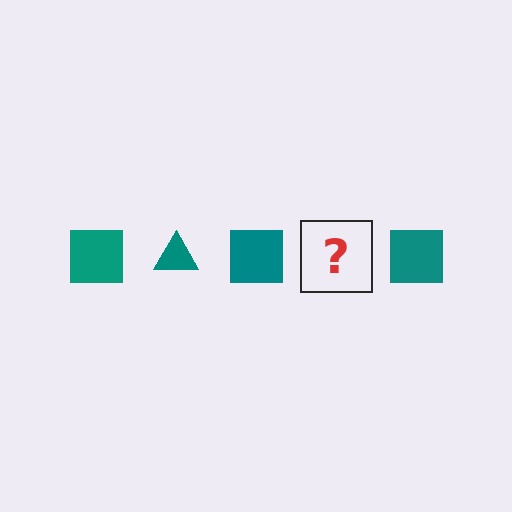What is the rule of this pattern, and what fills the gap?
The rule is that the pattern cycles through square, triangle shapes in teal. The gap should be filled with a teal triangle.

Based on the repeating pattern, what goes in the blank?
The blank should be a teal triangle.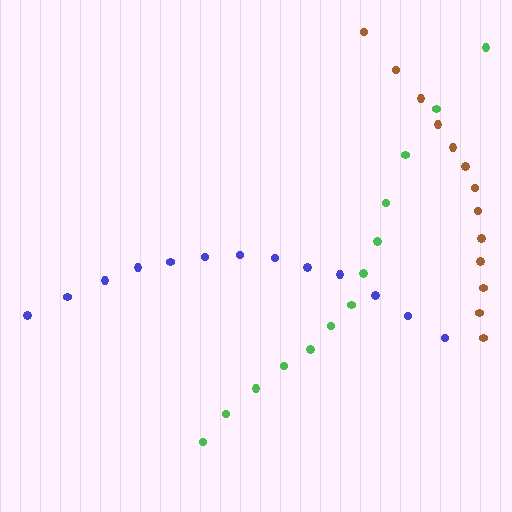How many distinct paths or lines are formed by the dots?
There are 3 distinct paths.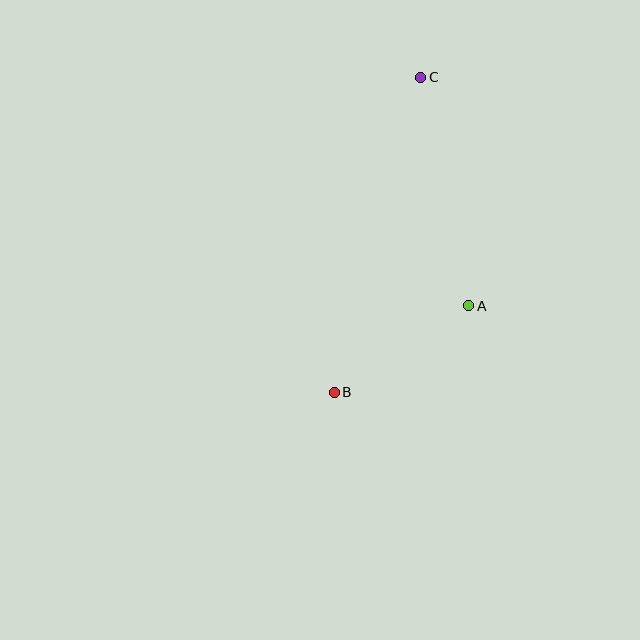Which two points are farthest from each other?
Points B and C are farthest from each other.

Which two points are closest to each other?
Points A and B are closest to each other.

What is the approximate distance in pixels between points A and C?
The distance between A and C is approximately 233 pixels.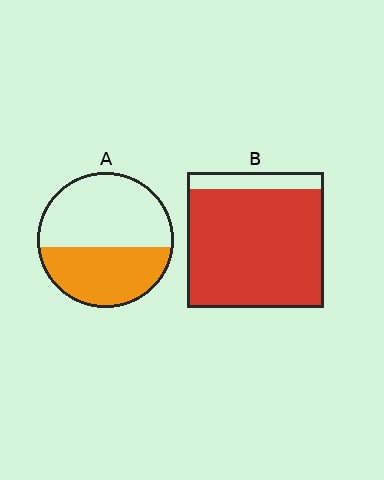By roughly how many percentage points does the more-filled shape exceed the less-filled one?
By roughly 45 percentage points (B over A).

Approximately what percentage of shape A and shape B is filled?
A is approximately 45% and B is approximately 90%.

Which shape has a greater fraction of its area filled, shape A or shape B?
Shape B.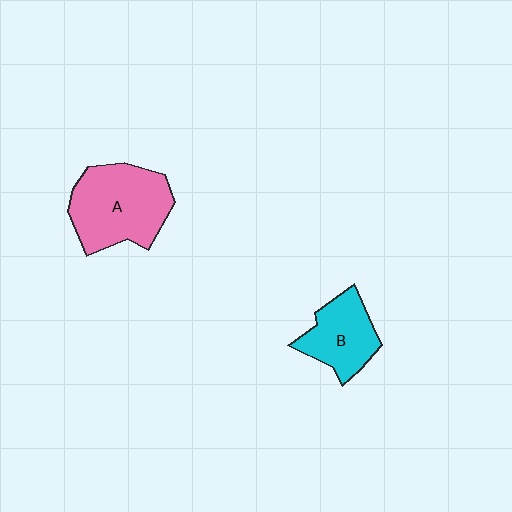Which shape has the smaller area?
Shape B (cyan).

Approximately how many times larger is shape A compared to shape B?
Approximately 1.6 times.